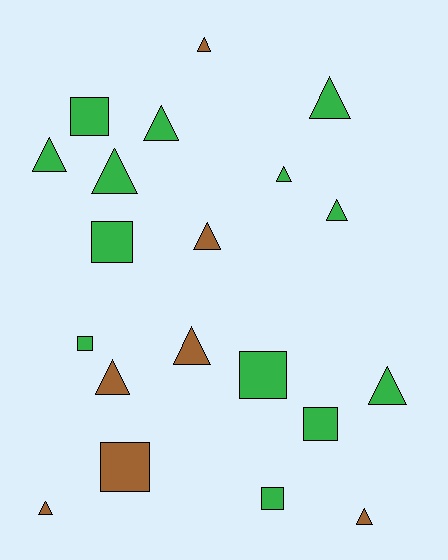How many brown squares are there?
There is 1 brown square.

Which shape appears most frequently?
Triangle, with 13 objects.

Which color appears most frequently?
Green, with 13 objects.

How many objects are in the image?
There are 20 objects.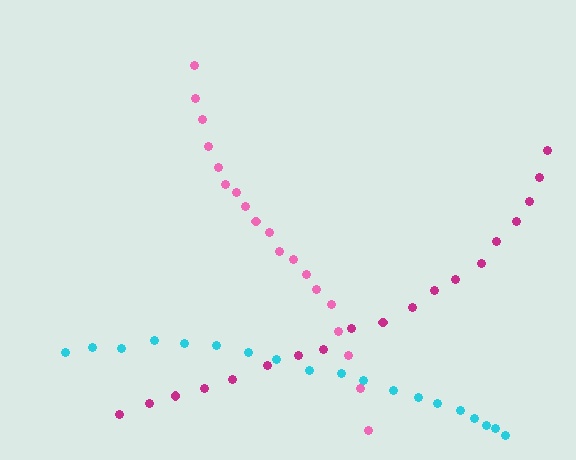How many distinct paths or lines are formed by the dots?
There are 3 distinct paths.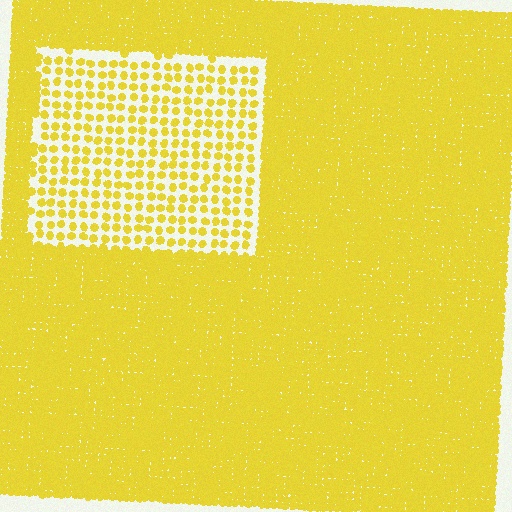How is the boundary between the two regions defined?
The boundary is defined by a change in element density (approximately 2.9x ratio). All elements are the same color, size, and shape.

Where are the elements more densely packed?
The elements are more densely packed outside the rectangle boundary.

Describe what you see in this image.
The image contains small yellow elements arranged at two different densities. A rectangle-shaped region is visible where the elements are less densely packed than the surrounding area.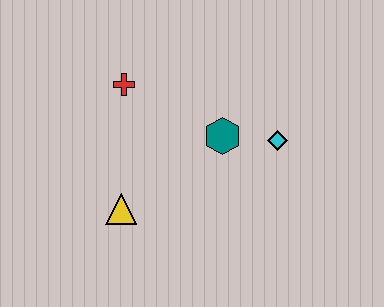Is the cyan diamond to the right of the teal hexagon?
Yes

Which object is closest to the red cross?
The teal hexagon is closest to the red cross.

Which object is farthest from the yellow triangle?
The cyan diamond is farthest from the yellow triangle.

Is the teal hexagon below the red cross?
Yes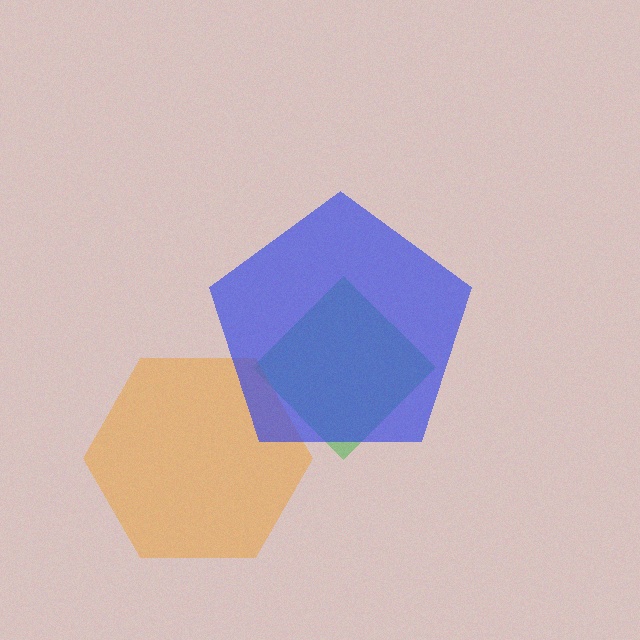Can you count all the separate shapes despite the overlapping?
Yes, there are 3 separate shapes.